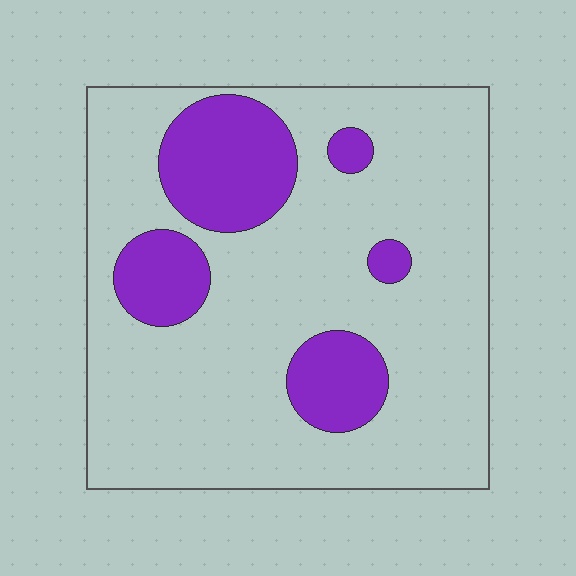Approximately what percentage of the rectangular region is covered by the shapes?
Approximately 20%.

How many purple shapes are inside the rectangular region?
5.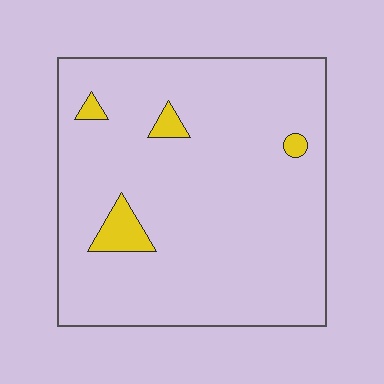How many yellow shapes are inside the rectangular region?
4.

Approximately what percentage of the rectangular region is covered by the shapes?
Approximately 5%.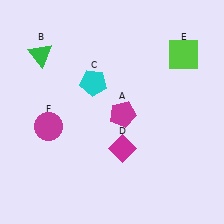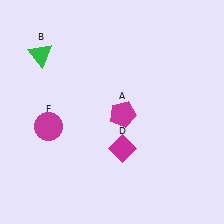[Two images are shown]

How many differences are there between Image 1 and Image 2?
There are 2 differences between the two images.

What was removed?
The lime square (E), the cyan pentagon (C) were removed in Image 2.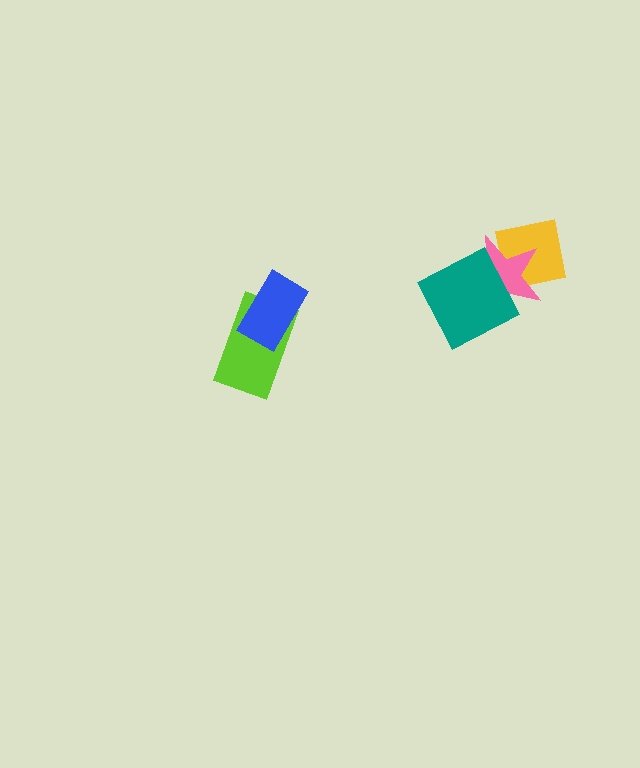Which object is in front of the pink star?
The teal square is in front of the pink star.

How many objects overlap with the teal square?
1 object overlaps with the teal square.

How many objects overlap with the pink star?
2 objects overlap with the pink star.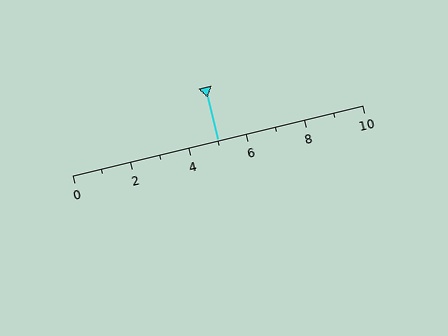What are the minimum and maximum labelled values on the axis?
The axis runs from 0 to 10.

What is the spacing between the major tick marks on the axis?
The major ticks are spaced 2 apart.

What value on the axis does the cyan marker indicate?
The marker indicates approximately 5.